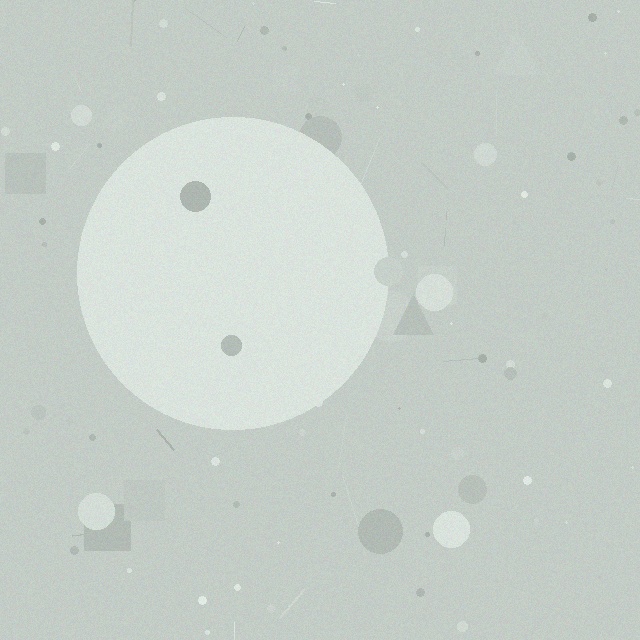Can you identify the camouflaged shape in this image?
The camouflaged shape is a circle.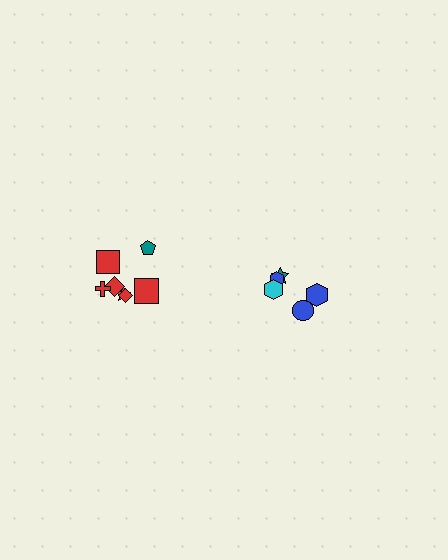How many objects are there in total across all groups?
There are 13 objects.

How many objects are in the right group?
There are 5 objects.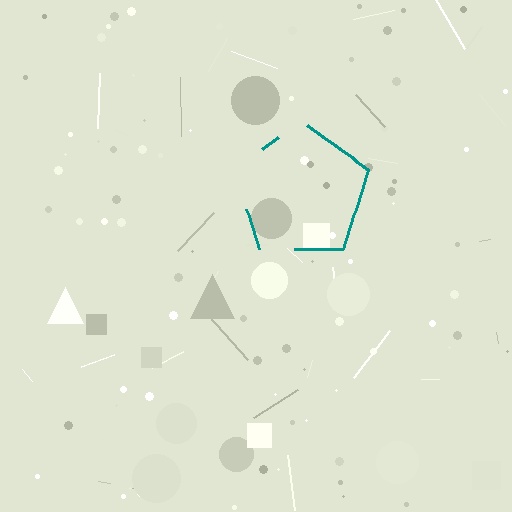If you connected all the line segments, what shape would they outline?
They would outline a pentagon.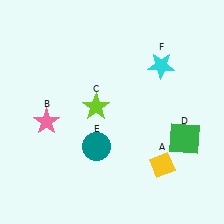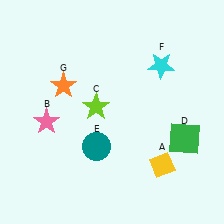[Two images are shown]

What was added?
An orange star (G) was added in Image 2.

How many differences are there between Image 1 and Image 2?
There is 1 difference between the two images.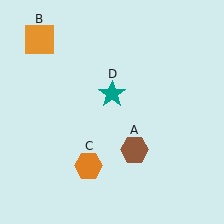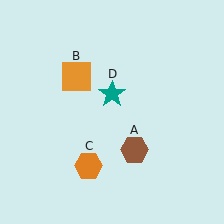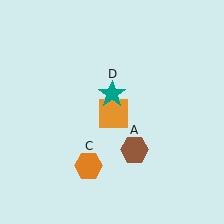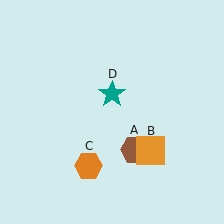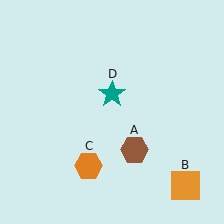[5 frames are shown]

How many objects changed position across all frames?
1 object changed position: orange square (object B).